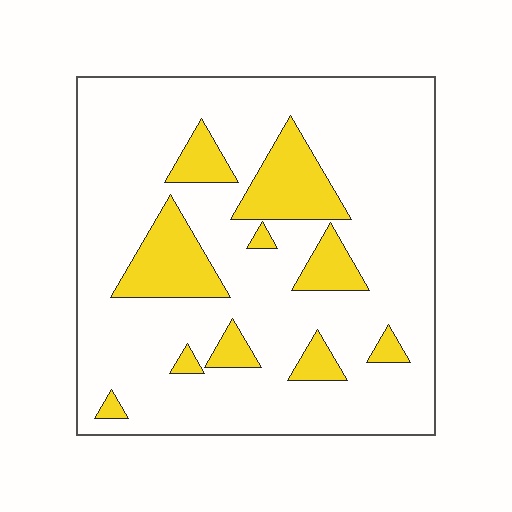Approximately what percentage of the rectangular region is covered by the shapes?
Approximately 20%.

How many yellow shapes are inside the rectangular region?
10.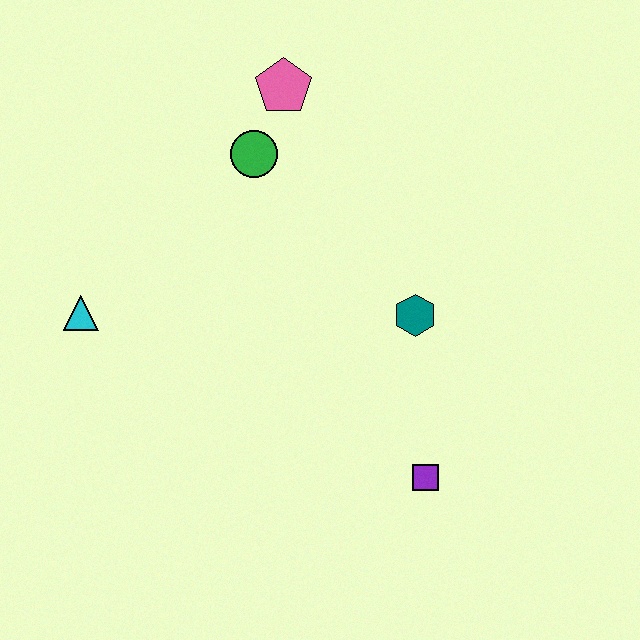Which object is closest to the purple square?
The teal hexagon is closest to the purple square.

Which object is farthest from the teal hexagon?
The cyan triangle is farthest from the teal hexagon.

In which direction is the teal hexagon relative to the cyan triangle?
The teal hexagon is to the right of the cyan triangle.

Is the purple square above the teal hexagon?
No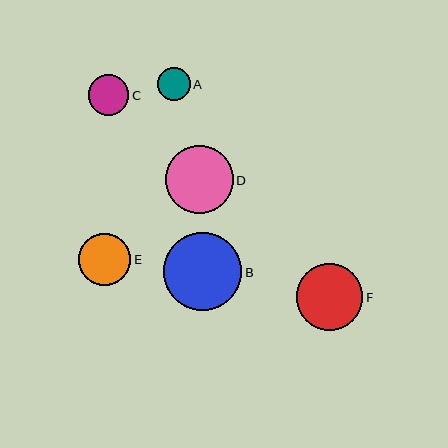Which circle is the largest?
Circle B is the largest with a size of approximately 78 pixels.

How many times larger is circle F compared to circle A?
Circle F is approximately 2.0 times the size of circle A.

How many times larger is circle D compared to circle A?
Circle D is approximately 2.1 times the size of circle A.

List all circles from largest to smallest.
From largest to smallest: B, D, F, E, C, A.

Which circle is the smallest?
Circle A is the smallest with a size of approximately 33 pixels.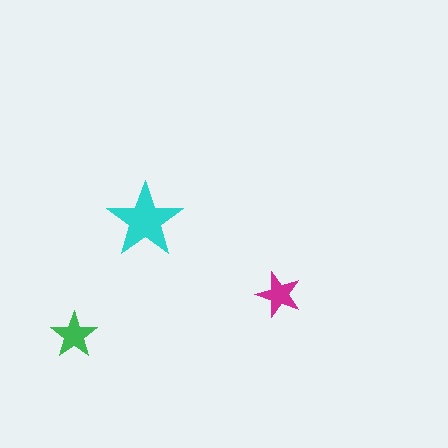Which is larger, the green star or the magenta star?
The green one.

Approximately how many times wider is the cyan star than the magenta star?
About 1.5 times wider.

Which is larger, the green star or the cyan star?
The cyan one.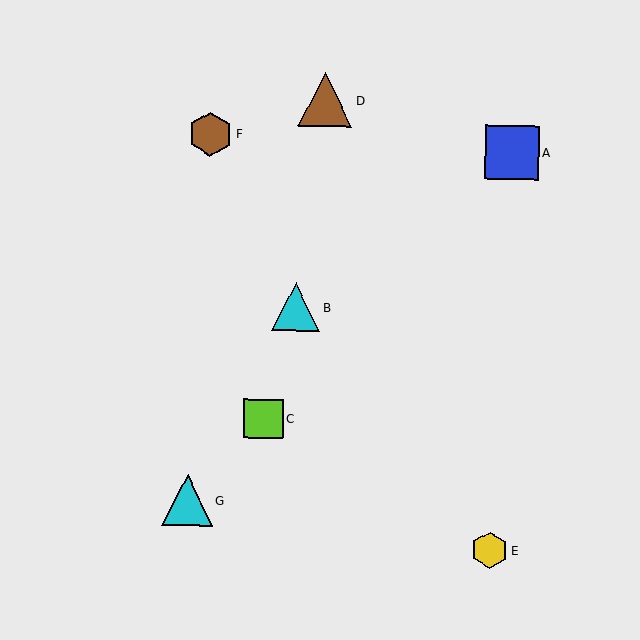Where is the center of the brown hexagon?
The center of the brown hexagon is at (211, 134).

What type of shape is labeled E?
Shape E is a yellow hexagon.